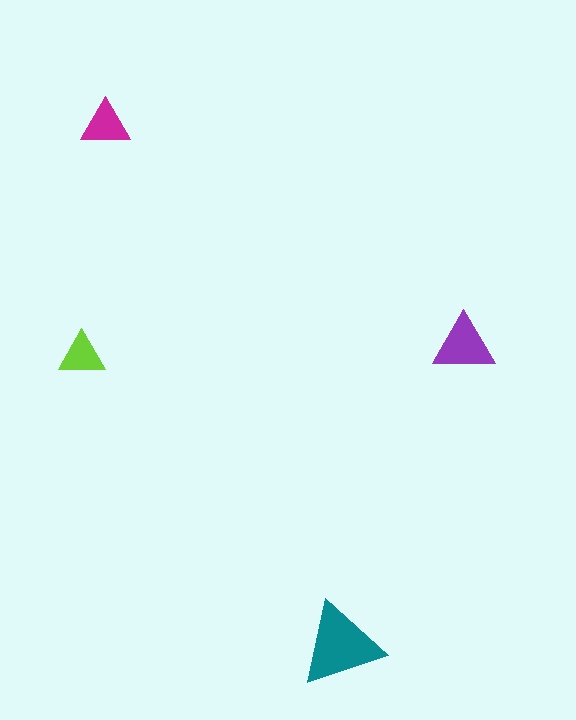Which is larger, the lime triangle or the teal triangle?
The teal one.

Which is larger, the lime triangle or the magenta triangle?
The magenta one.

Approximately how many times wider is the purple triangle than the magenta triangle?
About 1.5 times wider.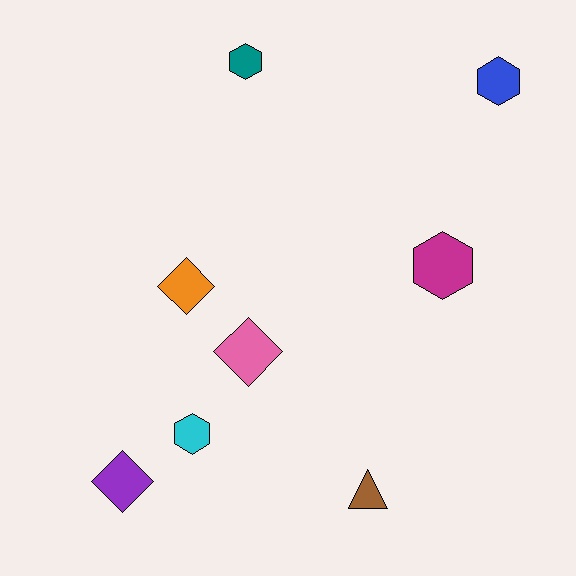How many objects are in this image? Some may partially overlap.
There are 8 objects.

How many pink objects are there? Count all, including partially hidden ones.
There is 1 pink object.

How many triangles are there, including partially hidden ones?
There is 1 triangle.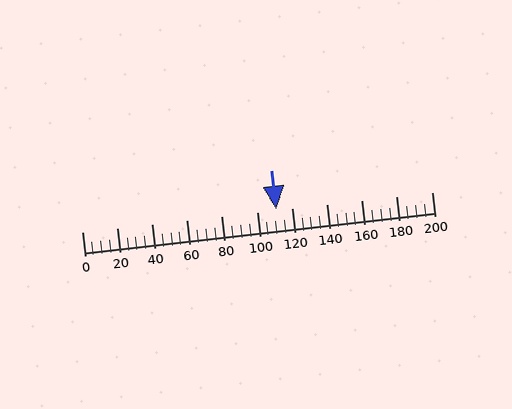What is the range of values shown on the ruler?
The ruler shows values from 0 to 200.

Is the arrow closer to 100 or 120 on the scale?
The arrow is closer to 120.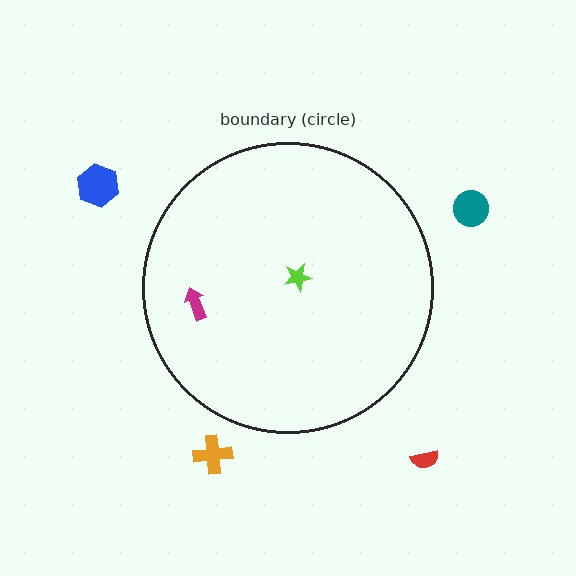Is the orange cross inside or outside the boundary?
Outside.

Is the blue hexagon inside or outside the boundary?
Outside.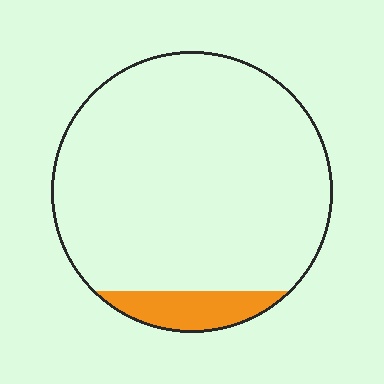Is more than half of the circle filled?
No.